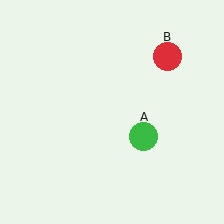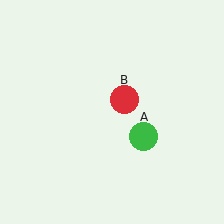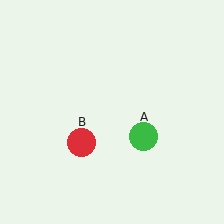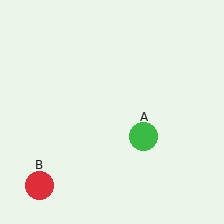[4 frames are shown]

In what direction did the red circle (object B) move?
The red circle (object B) moved down and to the left.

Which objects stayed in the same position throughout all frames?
Green circle (object A) remained stationary.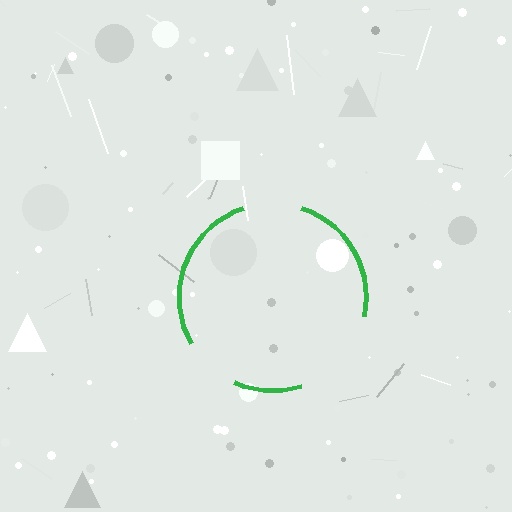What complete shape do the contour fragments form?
The contour fragments form a circle.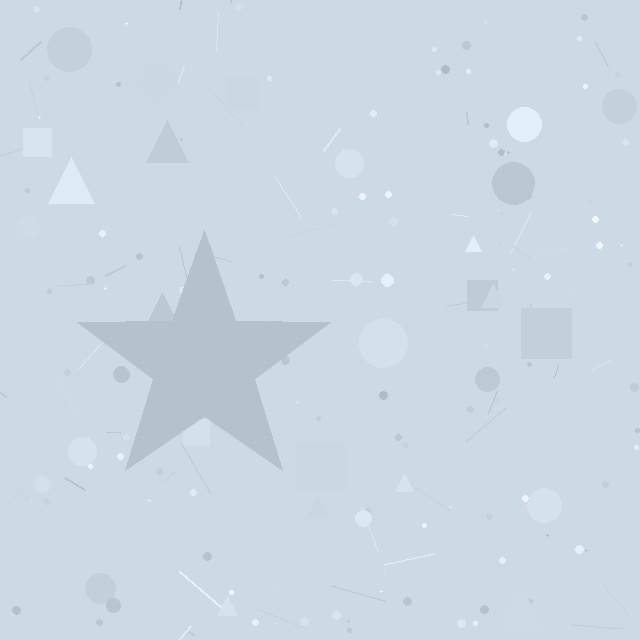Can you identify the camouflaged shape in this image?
The camouflaged shape is a star.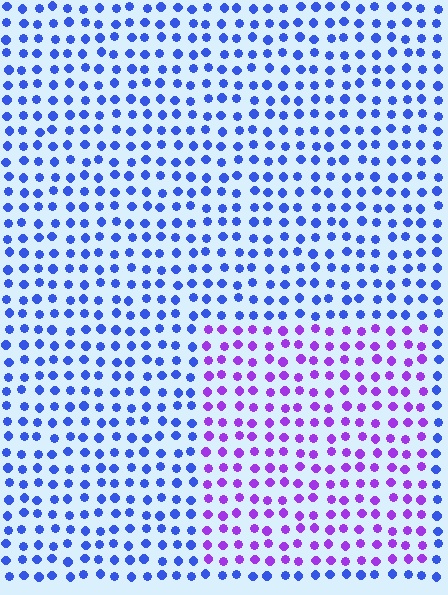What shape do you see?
I see a rectangle.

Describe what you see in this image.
The image is filled with small blue elements in a uniform arrangement. A rectangle-shaped region is visible where the elements are tinted to a slightly different hue, forming a subtle color boundary.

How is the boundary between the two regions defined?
The boundary is defined purely by a slight shift in hue (about 49 degrees). Spacing, size, and orientation are identical on both sides.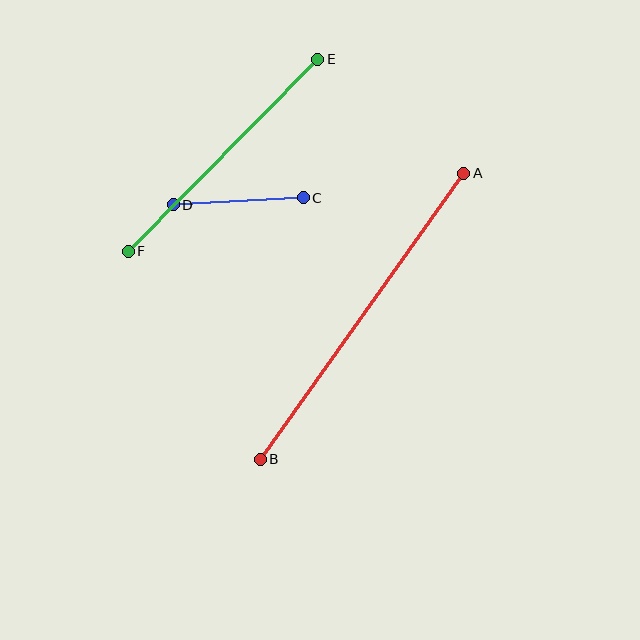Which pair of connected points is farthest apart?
Points A and B are farthest apart.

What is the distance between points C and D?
The distance is approximately 130 pixels.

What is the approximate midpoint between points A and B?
The midpoint is at approximately (362, 316) pixels.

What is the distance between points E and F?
The distance is approximately 269 pixels.